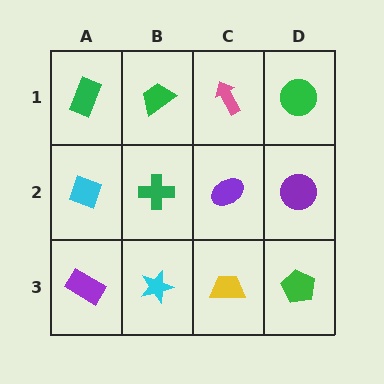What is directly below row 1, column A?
A cyan diamond.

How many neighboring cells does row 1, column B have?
3.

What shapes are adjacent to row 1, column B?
A green cross (row 2, column B), a green rectangle (row 1, column A), a pink arrow (row 1, column C).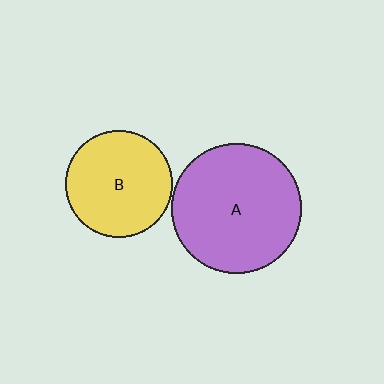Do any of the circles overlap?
No, none of the circles overlap.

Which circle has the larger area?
Circle A (purple).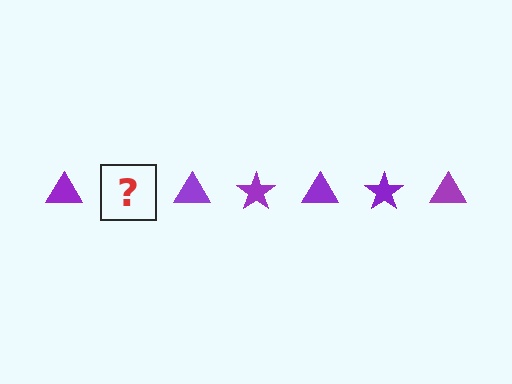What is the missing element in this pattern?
The missing element is a purple star.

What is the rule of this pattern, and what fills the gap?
The rule is that the pattern cycles through triangle, star shapes in purple. The gap should be filled with a purple star.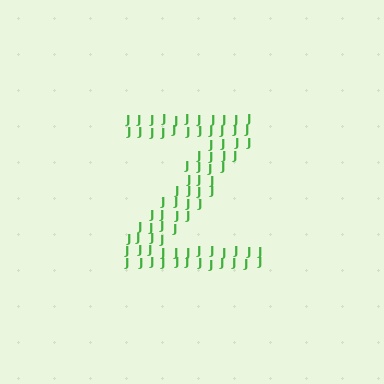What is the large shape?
The large shape is the letter Z.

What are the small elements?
The small elements are letter J's.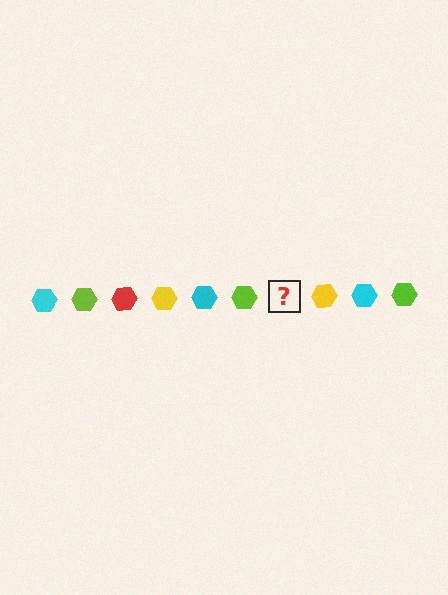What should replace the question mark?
The question mark should be replaced with a red hexagon.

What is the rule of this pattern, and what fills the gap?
The rule is that the pattern cycles through cyan, lime, red, yellow hexagons. The gap should be filled with a red hexagon.